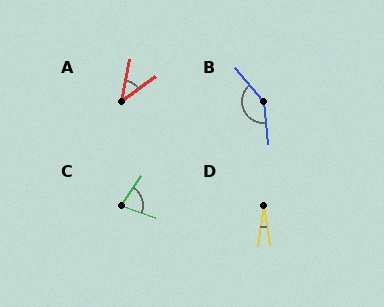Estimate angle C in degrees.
Approximately 76 degrees.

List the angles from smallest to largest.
D (16°), A (43°), C (76°), B (146°).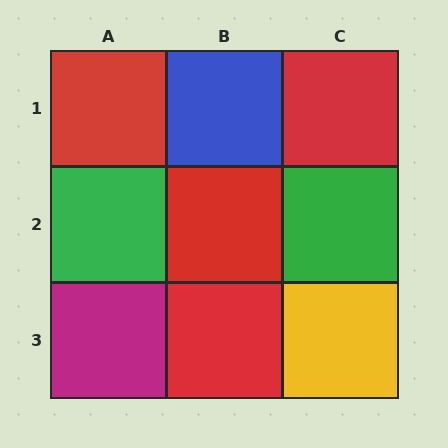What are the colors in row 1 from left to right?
Red, blue, red.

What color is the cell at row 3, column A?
Magenta.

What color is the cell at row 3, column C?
Yellow.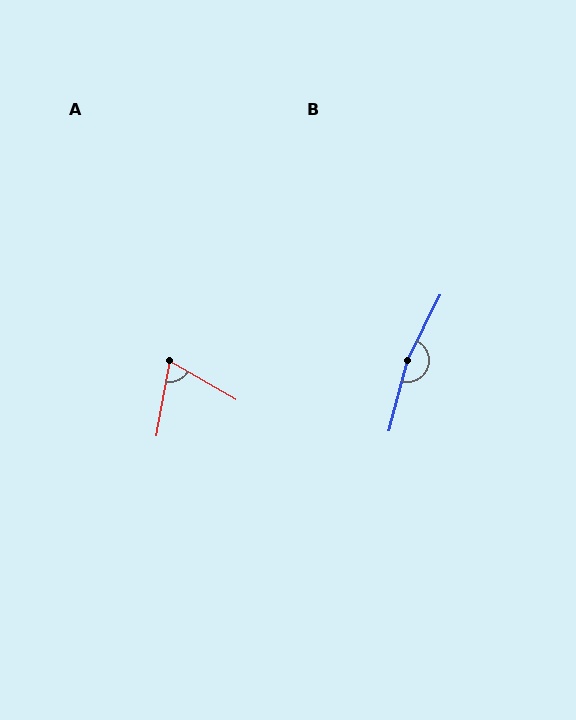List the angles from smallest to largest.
A (71°), B (168°).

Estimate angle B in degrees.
Approximately 168 degrees.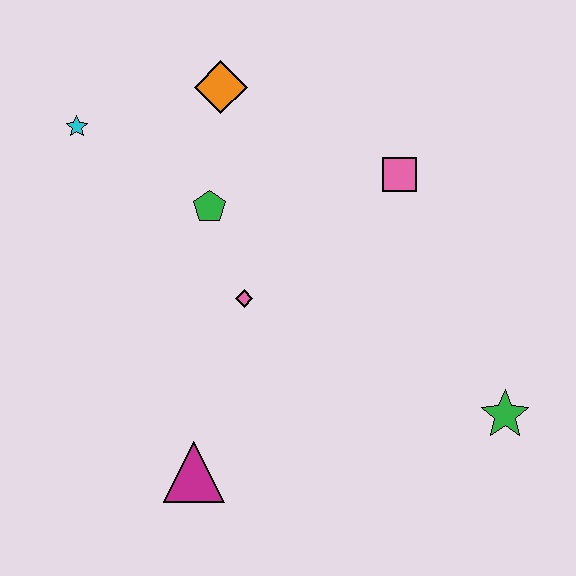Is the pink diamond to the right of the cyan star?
Yes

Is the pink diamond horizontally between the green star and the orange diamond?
Yes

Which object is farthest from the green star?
The cyan star is farthest from the green star.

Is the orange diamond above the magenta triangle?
Yes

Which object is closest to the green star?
The pink square is closest to the green star.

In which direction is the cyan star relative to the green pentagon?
The cyan star is to the left of the green pentagon.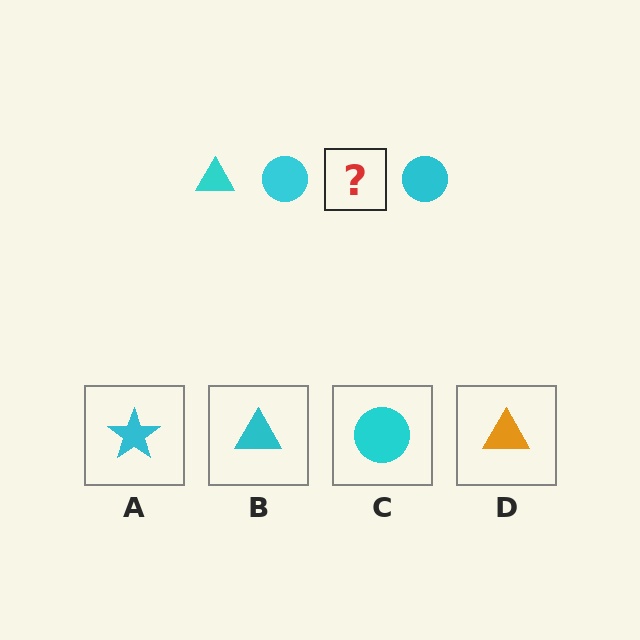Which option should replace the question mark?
Option B.